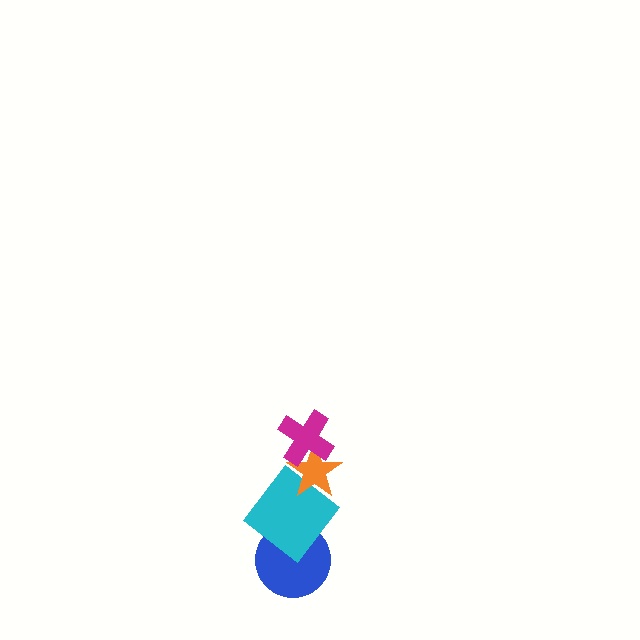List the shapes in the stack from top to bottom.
From top to bottom: the magenta cross, the orange star, the cyan diamond, the blue circle.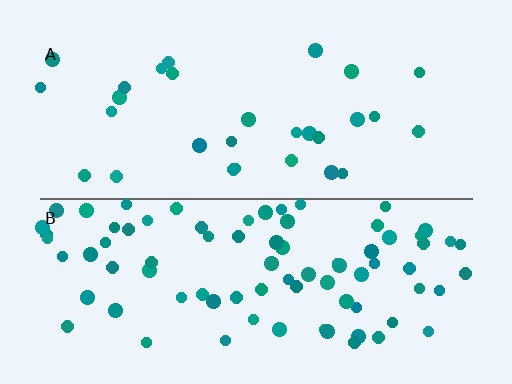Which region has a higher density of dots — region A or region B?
B (the bottom).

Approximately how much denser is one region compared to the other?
Approximately 2.8× — region B over region A.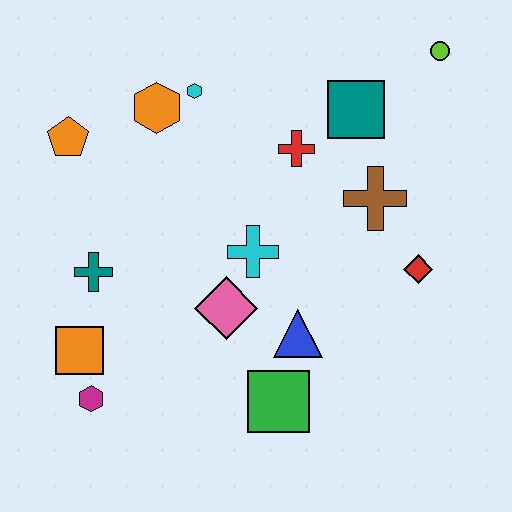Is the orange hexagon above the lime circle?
No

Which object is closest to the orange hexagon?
The cyan hexagon is closest to the orange hexagon.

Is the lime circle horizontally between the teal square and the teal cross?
No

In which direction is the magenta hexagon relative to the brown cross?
The magenta hexagon is to the left of the brown cross.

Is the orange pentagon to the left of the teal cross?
Yes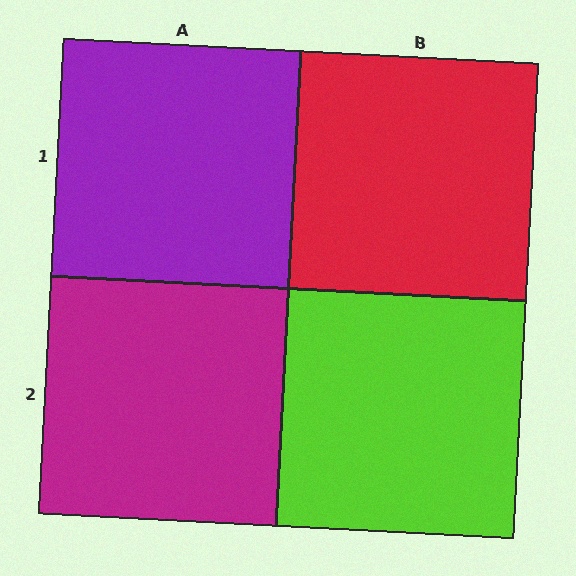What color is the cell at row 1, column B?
Red.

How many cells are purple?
1 cell is purple.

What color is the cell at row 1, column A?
Purple.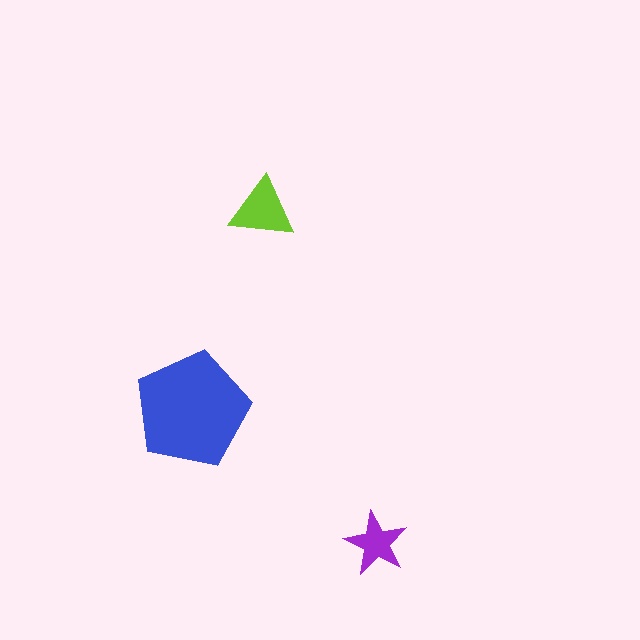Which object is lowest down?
The purple star is bottommost.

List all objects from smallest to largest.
The purple star, the lime triangle, the blue pentagon.